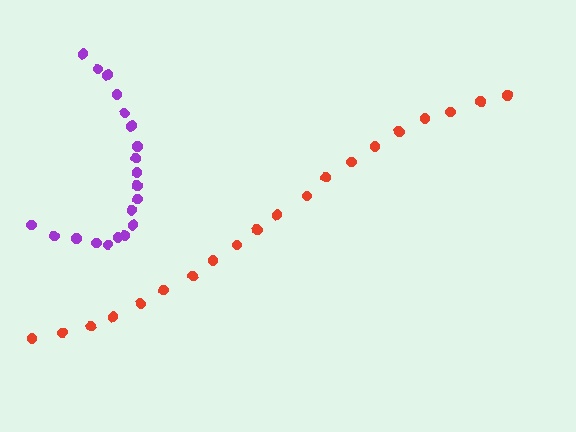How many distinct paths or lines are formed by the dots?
There are 2 distinct paths.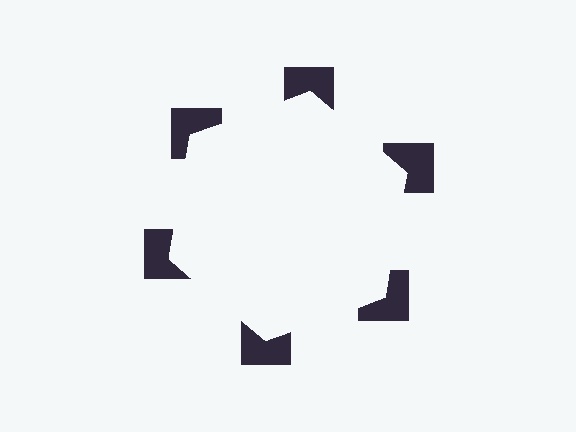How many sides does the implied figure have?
6 sides.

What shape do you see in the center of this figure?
An illusory hexagon — its edges are inferred from the aligned wedge cuts in the notched squares, not physically drawn.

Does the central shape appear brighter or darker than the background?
It typically appears slightly brighter than the background, even though no actual brightness change is drawn.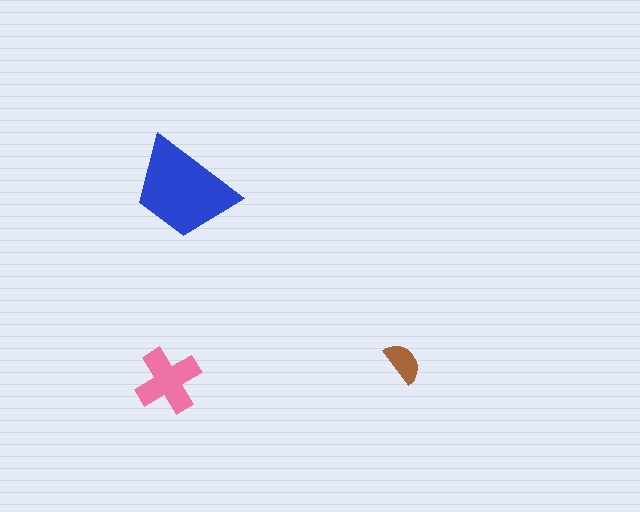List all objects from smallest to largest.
The brown semicircle, the pink cross, the blue trapezoid.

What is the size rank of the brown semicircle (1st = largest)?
3rd.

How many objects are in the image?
There are 3 objects in the image.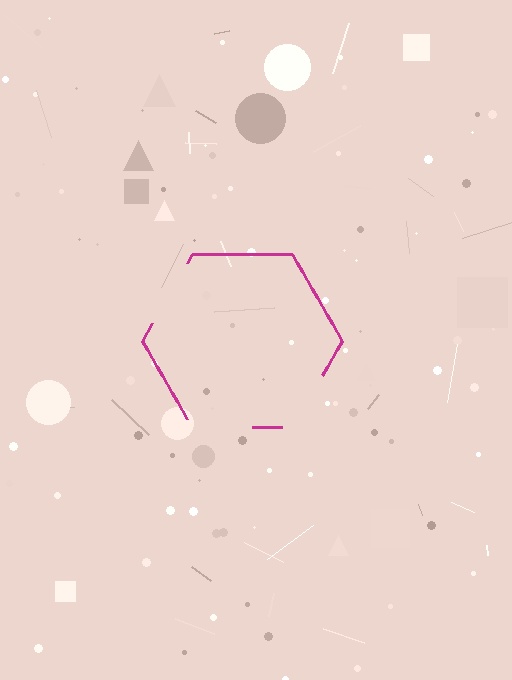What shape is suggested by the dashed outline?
The dashed outline suggests a hexagon.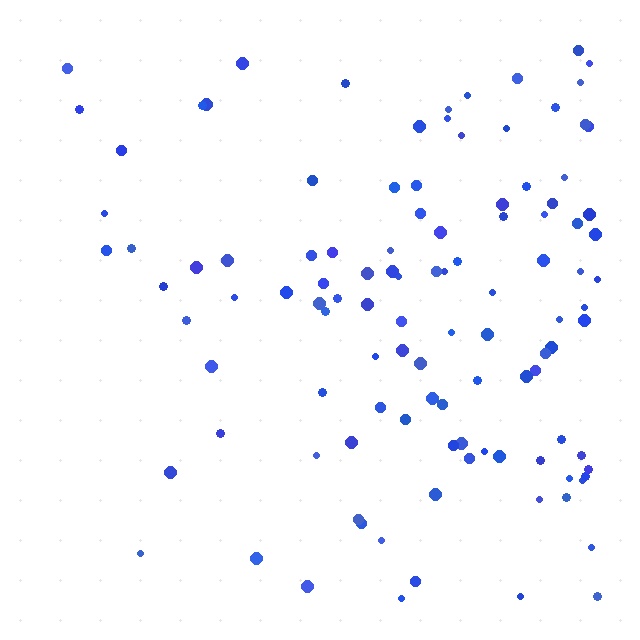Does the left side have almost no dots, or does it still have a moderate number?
Still a moderate number, just noticeably fewer than the right.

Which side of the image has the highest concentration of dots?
The right.